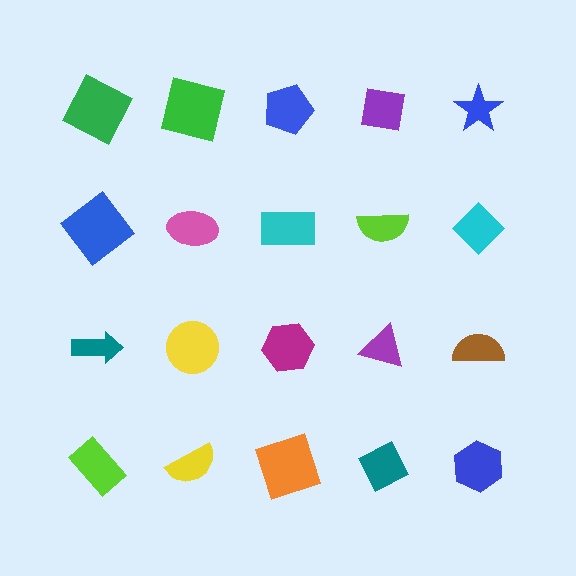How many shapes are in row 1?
5 shapes.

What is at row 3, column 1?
A teal arrow.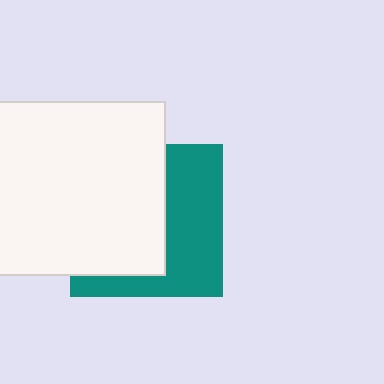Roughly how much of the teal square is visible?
About half of it is visible (roughly 47%).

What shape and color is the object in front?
The object in front is a white square.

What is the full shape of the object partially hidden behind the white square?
The partially hidden object is a teal square.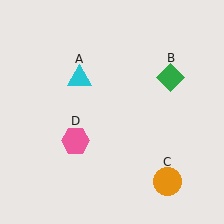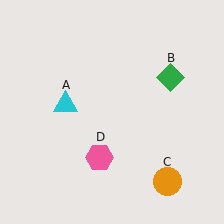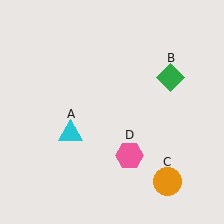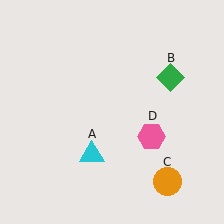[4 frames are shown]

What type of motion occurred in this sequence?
The cyan triangle (object A), pink hexagon (object D) rotated counterclockwise around the center of the scene.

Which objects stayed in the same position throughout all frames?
Green diamond (object B) and orange circle (object C) remained stationary.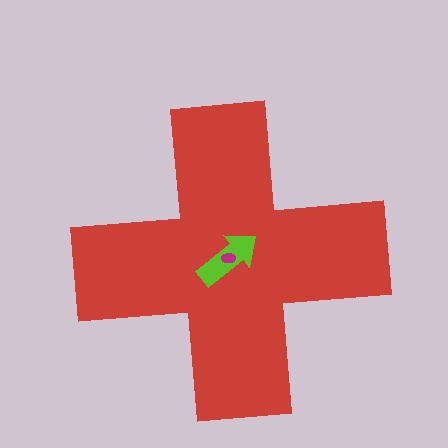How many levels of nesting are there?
3.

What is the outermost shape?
The red cross.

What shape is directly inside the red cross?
The lime arrow.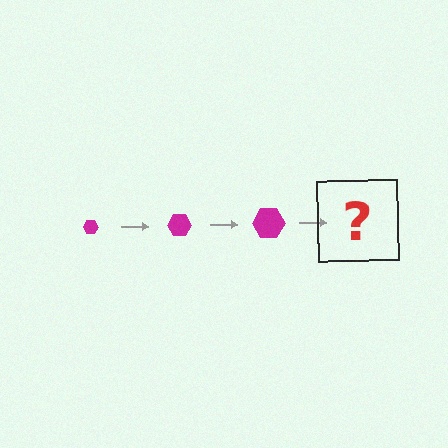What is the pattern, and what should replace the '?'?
The pattern is that the hexagon gets progressively larger each step. The '?' should be a magenta hexagon, larger than the previous one.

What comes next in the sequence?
The next element should be a magenta hexagon, larger than the previous one.